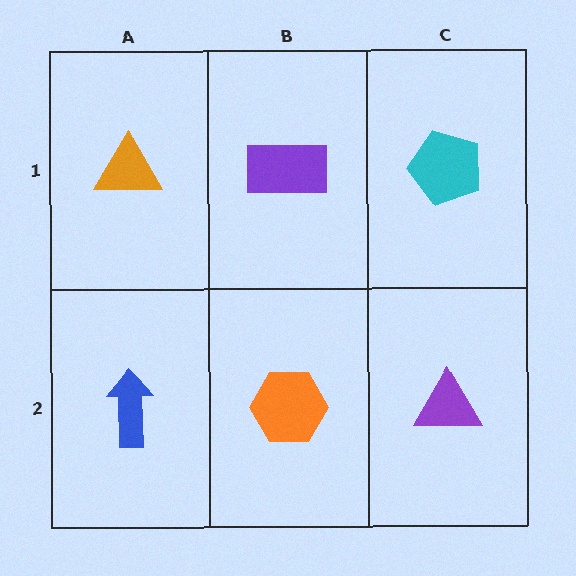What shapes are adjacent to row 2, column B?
A purple rectangle (row 1, column B), a blue arrow (row 2, column A), a purple triangle (row 2, column C).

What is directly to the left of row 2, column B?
A blue arrow.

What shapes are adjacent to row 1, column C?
A purple triangle (row 2, column C), a purple rectangle (row 1, column B).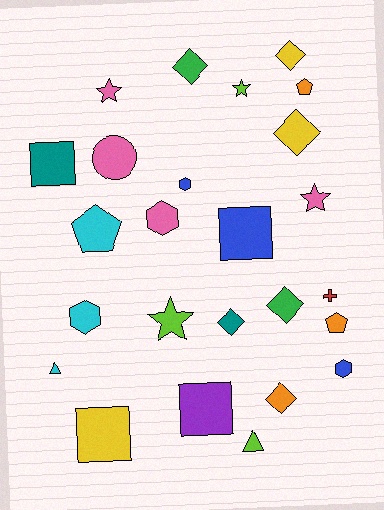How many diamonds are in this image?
There are 6 diamonds.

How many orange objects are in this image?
There are 3 orange objects.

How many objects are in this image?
There are 25 objects.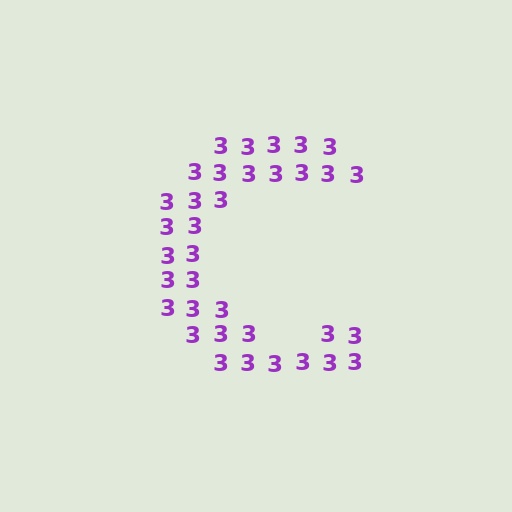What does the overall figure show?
The overall figure shows the letter C.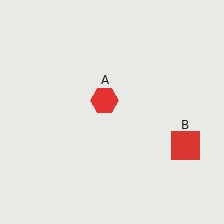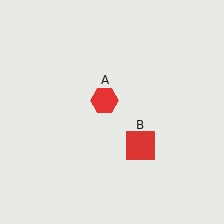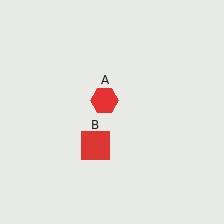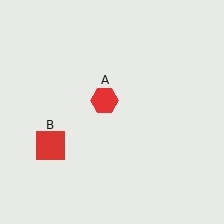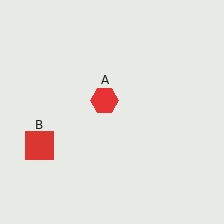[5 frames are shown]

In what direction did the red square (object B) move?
The red square (object B) moved left.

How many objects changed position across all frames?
1 object changed position: red square (object B).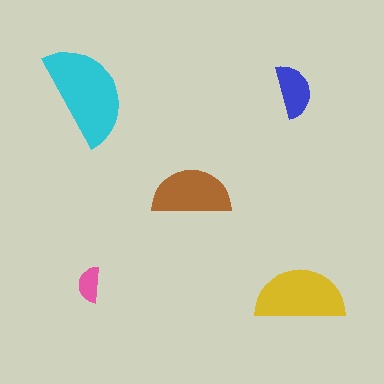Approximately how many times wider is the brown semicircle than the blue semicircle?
About 1.5 times wider.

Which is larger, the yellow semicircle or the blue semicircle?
The yellow one.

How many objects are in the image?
There are 5 objects in the image.